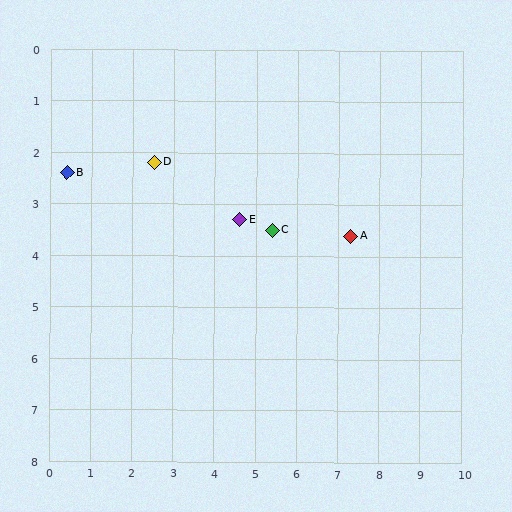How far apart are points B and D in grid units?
Points B and D are about 2.1 grid units apart.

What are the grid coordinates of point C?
Point C is at approximately (5.4, 3.5).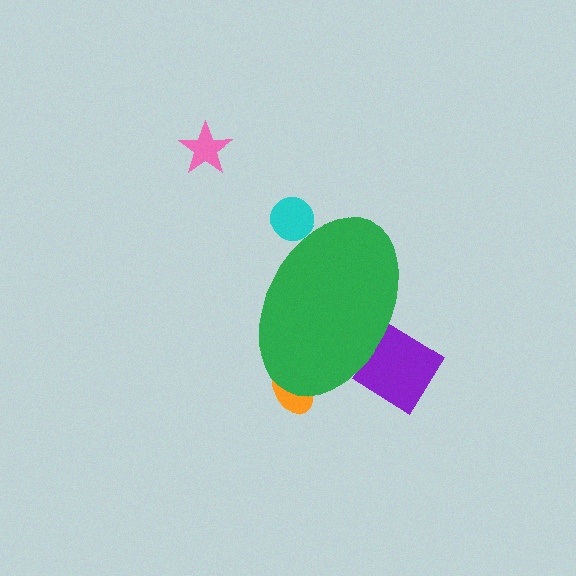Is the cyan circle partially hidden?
Yes, the cyan circle is partially hidden behind the green ellipse.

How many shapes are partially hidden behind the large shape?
3 shapes are partially hidden.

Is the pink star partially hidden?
No, the pink star is fully visible.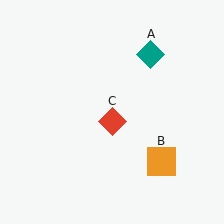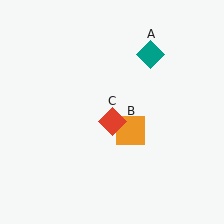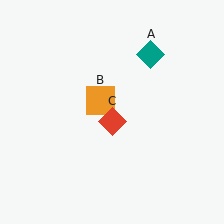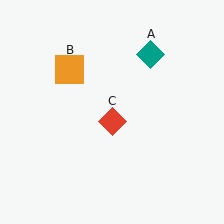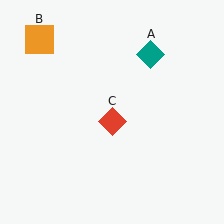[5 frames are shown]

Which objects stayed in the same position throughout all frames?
Teal diamond (object A) and red diamond (object C) remained stationary.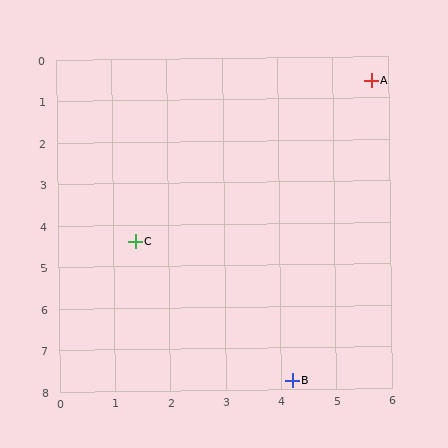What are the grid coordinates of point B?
Point B is at approximately (4.2, 7.8).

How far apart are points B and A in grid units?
Points B and A are about 7.4 grid units apart.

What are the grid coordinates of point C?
Point C is at approximately (1.4, 4.4).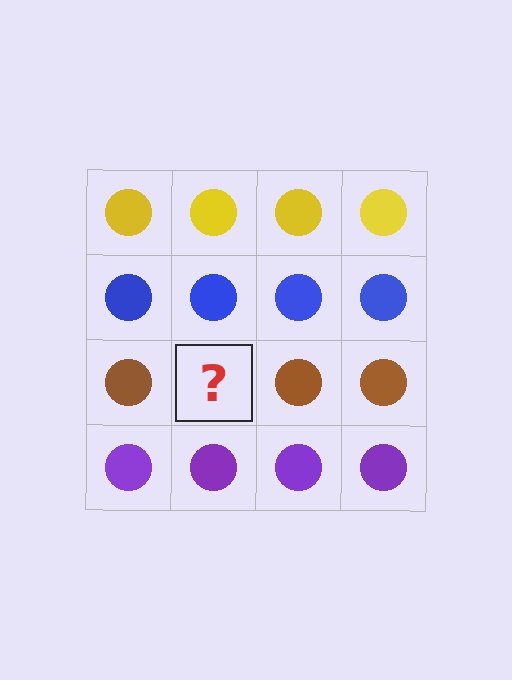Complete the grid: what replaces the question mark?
The question mark should be replaced with a brown circle.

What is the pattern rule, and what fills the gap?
The rule is that each row has a consistent color. The gap should be filled with a brown circle.